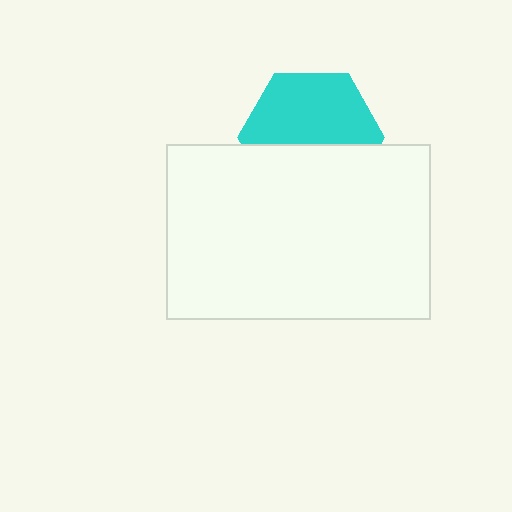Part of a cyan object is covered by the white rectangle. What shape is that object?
It is a hexagon.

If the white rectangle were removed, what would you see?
You would see the complete cyan hexagon.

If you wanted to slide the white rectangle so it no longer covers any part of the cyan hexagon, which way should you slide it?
Slide it down — that is the most direct way to separate the two shapes.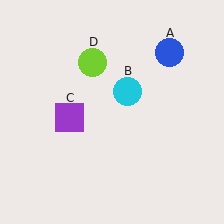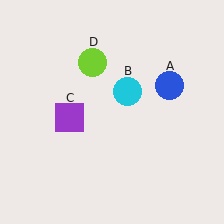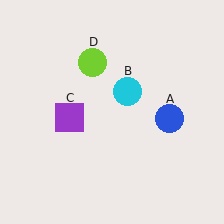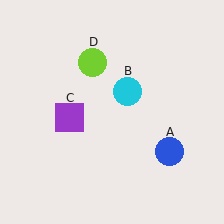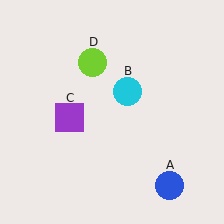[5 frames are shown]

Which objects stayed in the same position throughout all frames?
Cyan circle (object B) and purple square (object C) and lime circle (object D) remained stationary.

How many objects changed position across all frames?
1 object changed position: blue circle (object A).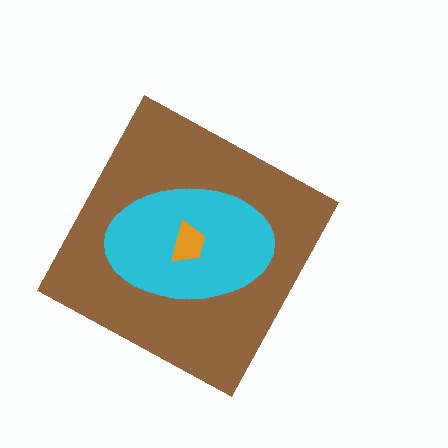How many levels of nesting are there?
3.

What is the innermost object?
The orange trapezoid.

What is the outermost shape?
The brown diamond.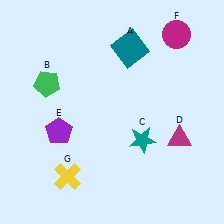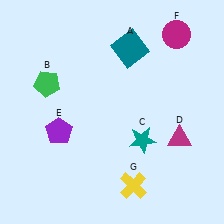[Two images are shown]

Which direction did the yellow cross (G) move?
The yellow cross (G) moved right.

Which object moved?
The yellow cross (G) moved right.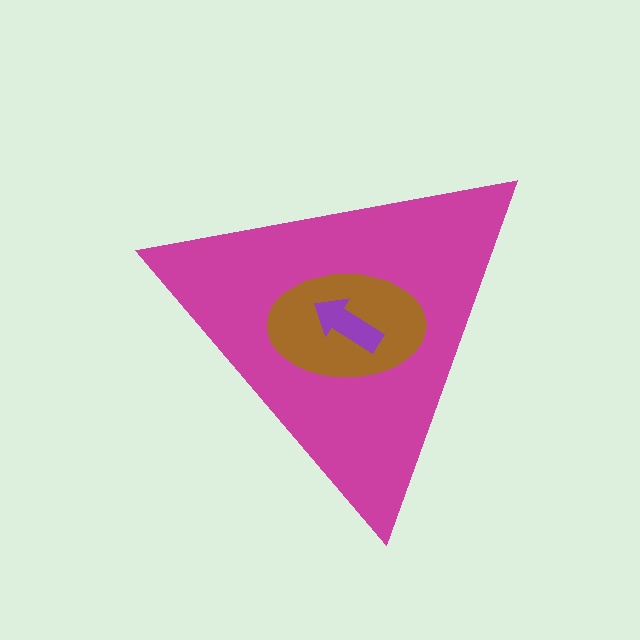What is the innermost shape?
The purple arrow.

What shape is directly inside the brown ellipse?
The purple arrow.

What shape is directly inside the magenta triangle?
The brown ellipse.